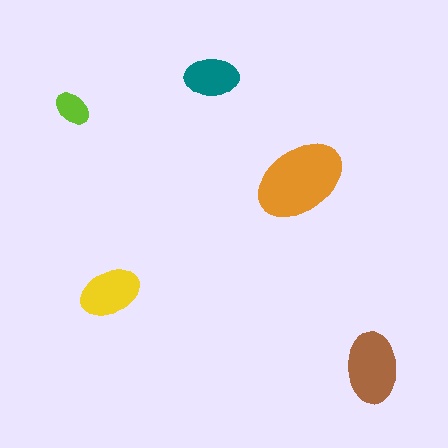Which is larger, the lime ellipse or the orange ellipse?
The orange one.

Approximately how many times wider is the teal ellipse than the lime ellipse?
About 1.5 times wider.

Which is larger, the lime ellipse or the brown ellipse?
The brown one.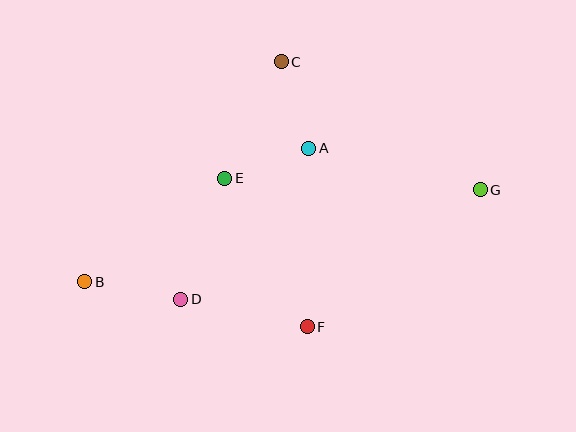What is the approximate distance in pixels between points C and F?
The distance between C and F is approximately 266 pixels.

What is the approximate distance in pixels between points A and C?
The distance between A and C is approximately 91 pixels.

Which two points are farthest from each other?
Points B and G are farthest from each other.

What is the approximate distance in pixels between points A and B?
The distance between A and B is approximately 261 pixels.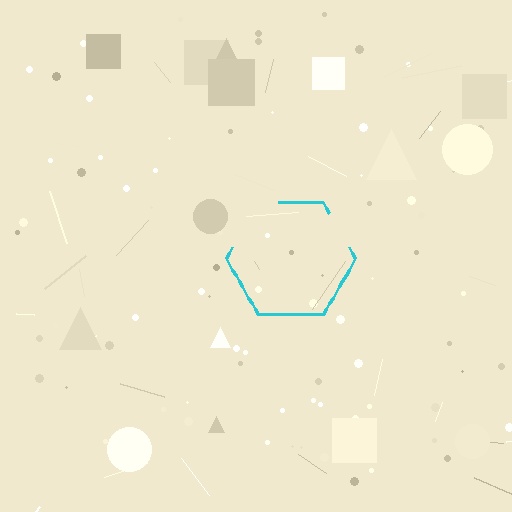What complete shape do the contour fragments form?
The contour fragments form a hexagon.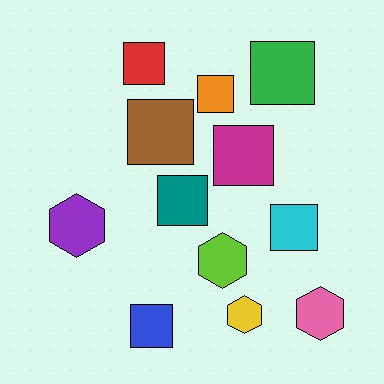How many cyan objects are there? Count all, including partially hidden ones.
There is 1 cyan object.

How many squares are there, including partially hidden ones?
There are 8 squares.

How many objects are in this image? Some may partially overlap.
There are 12 objects.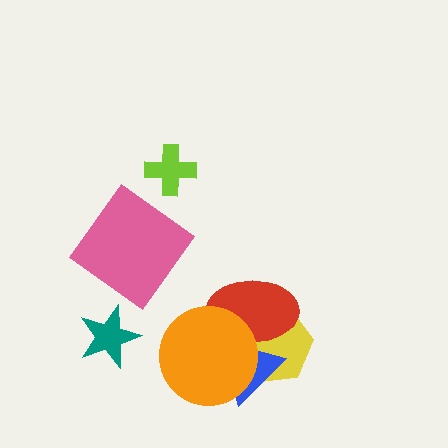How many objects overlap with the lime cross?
0 objects overlap with the lime cross.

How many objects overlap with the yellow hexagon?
3 objects overlap with the yellow hexagon.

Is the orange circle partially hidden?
No, no other shape covers it.